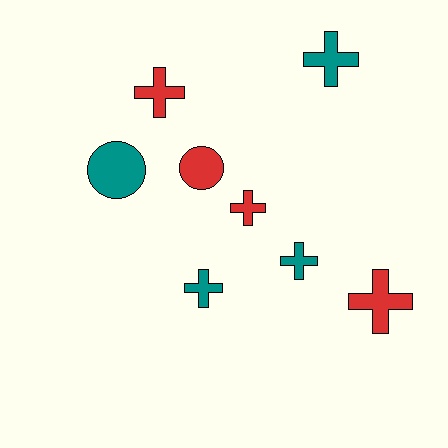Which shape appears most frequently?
Cross, with 6 objects.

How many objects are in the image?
There are 8 objects.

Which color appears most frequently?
Teal, with 4 objects.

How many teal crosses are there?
There are 3 teal crosses.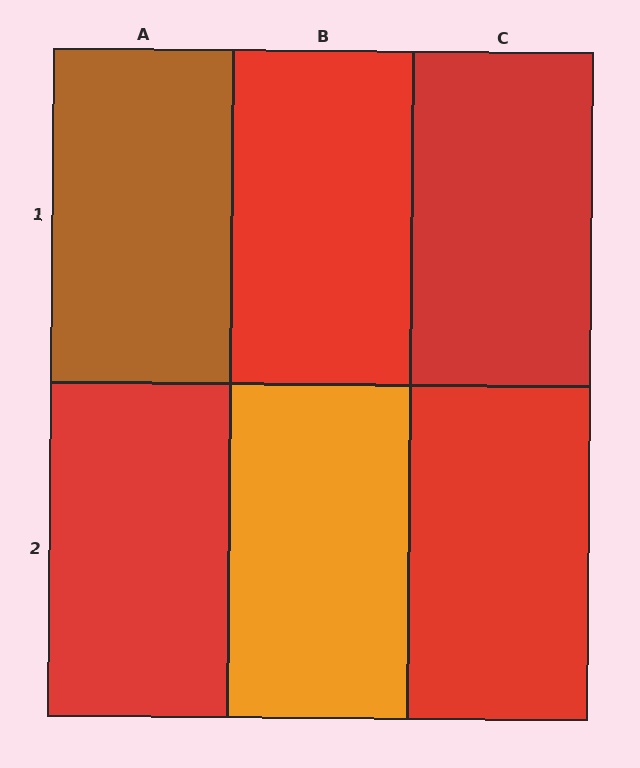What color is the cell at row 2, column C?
Red.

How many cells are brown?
1 cell is brown.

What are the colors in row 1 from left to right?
Brown, red, red.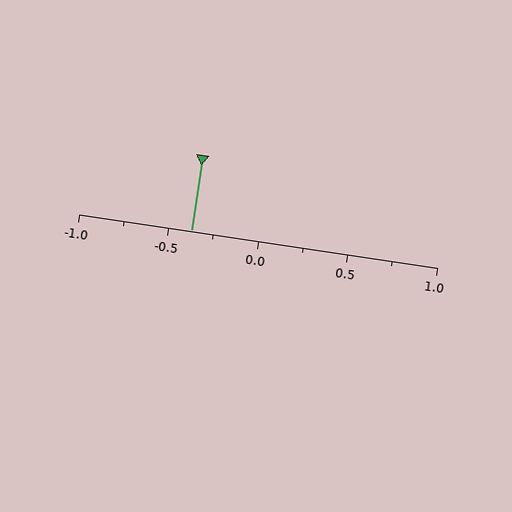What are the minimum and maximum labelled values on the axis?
The axis runs from -1.0 to 1.0.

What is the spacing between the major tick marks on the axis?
The major ticks are spaced 0.5 apart.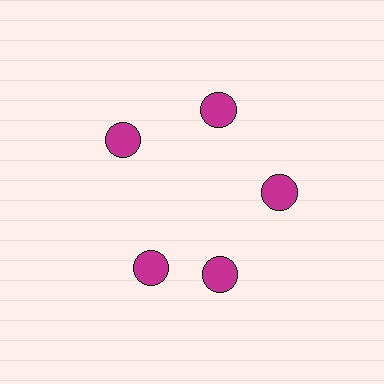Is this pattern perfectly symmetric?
No. The 5 magenta circles are arranged in a ring, but one element near the 8 o'clock position is rotated out of alignment along the ring, breaking the 5-fold rotational symmetry.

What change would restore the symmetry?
The symmetry would be restored by rotating it back into even spacing with its neighbors so that all 5 circles sit at equal angles and equal distance from the center.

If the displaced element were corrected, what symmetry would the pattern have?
It would have 5-fold rotational symmetry — the pattern would map onto itself every 72 degrees.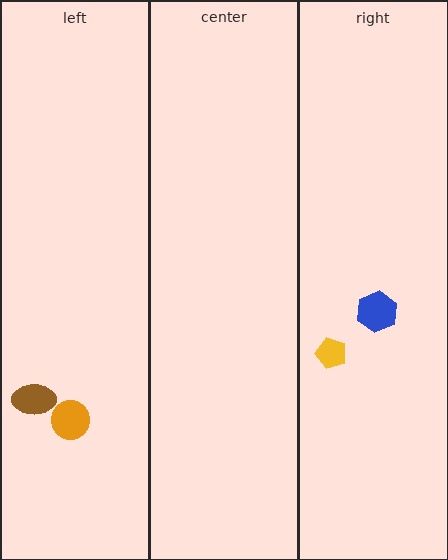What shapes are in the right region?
The blue hexagon, the yellow pentagon.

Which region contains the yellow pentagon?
The right region.